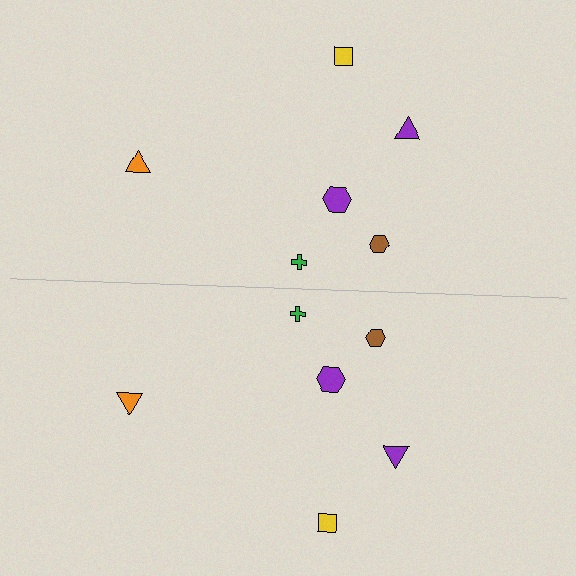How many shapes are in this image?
There are 12 shapes in this image.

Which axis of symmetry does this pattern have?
The pattern has a horizontal axis of symmetry running through the center of the image.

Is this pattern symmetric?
Yes, this pattern has bilateral (reflection) symmetry.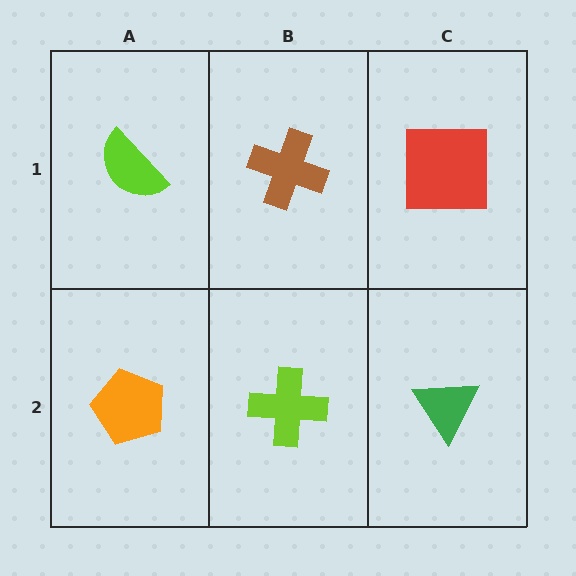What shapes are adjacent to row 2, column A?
A lime semicircle (row 1, column A), a lime cross (row 2, column B).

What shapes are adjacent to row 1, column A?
An orange pentagon (row 2, column A), a brown cross (row 1, column B).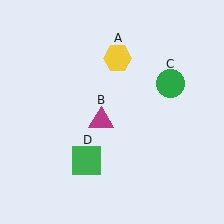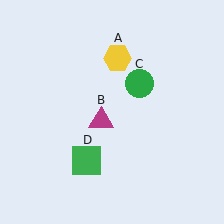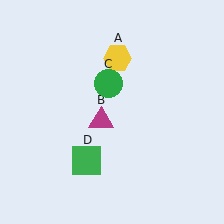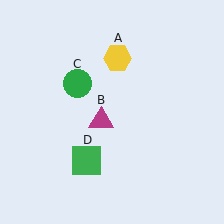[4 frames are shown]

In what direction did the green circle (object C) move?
The green circle (object C) moved left.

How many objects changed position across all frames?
1 object changed position: green circle (object C).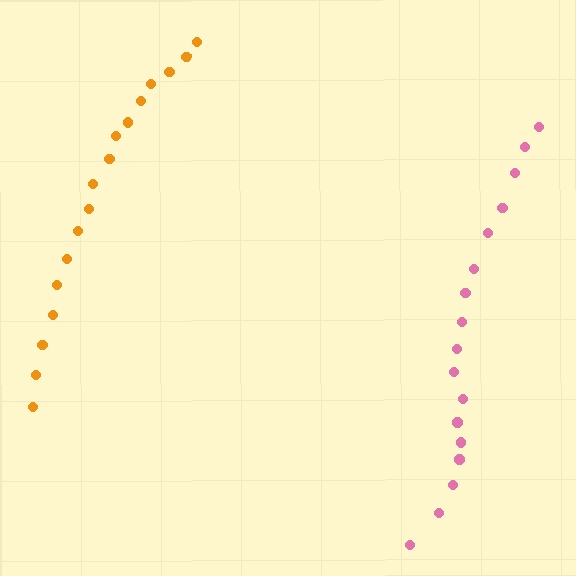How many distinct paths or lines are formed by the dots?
There are 2 distinct paths.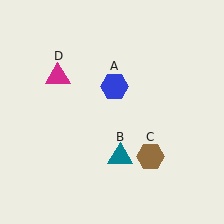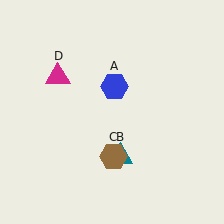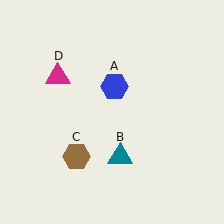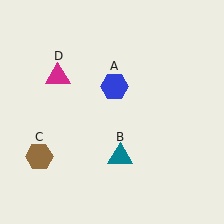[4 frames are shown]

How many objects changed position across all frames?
1 object changed position: brown hexagon (object C).